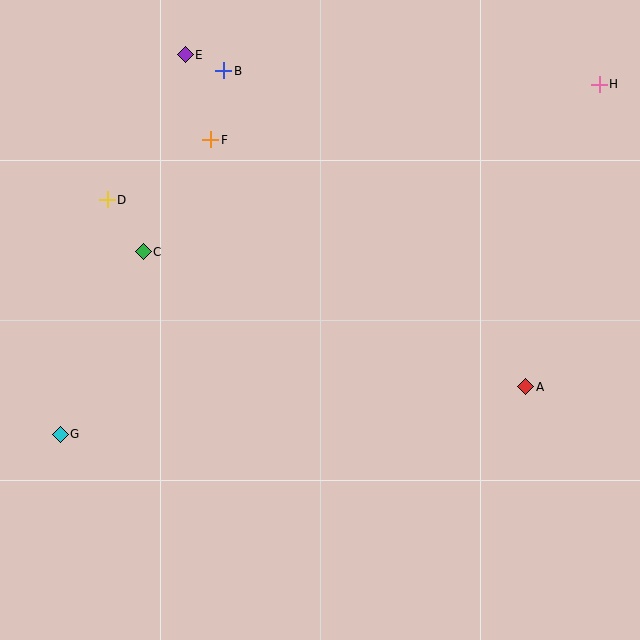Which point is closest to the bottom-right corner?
Point A is closest to the bottom-right corner.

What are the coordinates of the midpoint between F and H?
The midpoint between F and H is at (405, 112).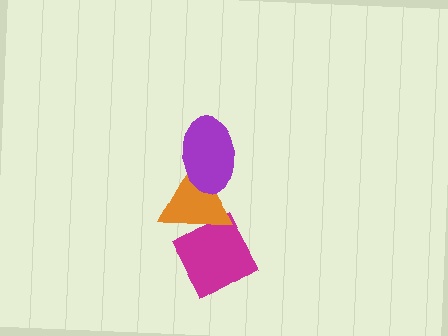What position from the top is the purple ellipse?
The purple ellipse is 1st from the top.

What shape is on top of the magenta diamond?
The orange triangle is on top of the magenta diamond.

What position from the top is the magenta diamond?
The magenta diamond is 3rd from the top.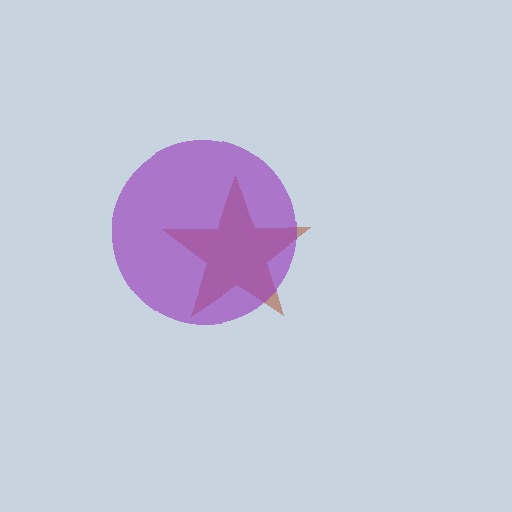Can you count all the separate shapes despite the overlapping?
Yes, there are 2 separate shapes.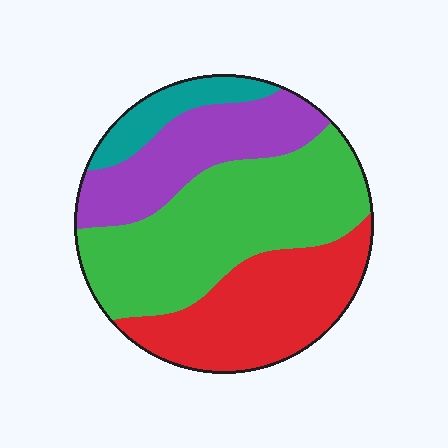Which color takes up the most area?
Green, at roughly 40%.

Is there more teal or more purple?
Purple.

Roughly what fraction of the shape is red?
Red covers 28% of the shape.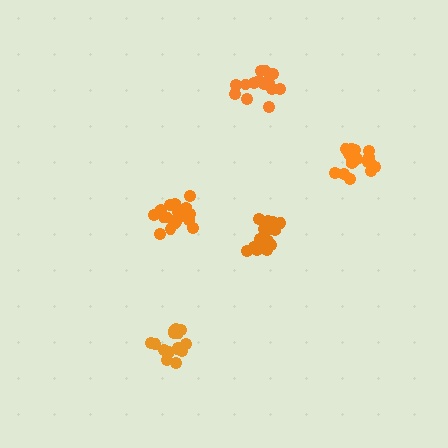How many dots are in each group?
Group 1: 17 dots, Group 2: 17 dots, Group 3: 15 dots, Group 4: 19 dots, Group 5: 16 dots (84 total).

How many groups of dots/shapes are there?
There are 5 groups.